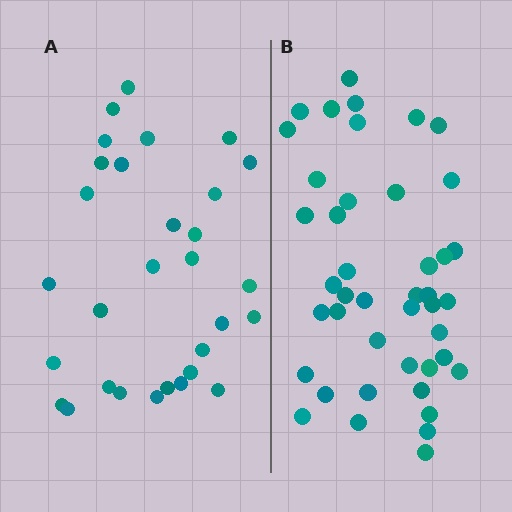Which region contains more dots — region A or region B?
Region B (the right region) has more dots.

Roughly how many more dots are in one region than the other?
Region B has approximately 15 more dots than region A.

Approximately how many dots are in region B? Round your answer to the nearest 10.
About 40 dots. (The exact count is 43, which rounds to 40.)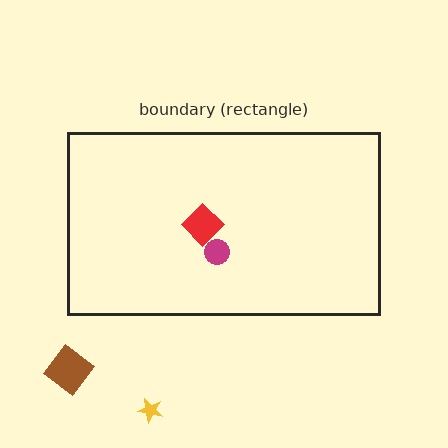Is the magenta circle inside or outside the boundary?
Inside.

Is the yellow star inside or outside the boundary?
Outside.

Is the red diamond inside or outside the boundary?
Inside.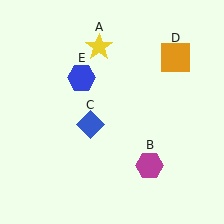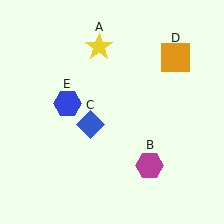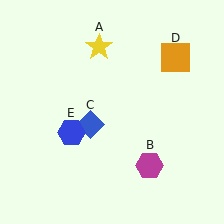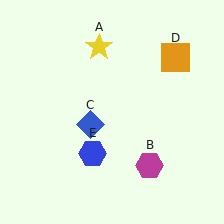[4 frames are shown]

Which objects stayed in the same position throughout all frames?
Yellow star (object A) and magenta hexagon (object B) and blue diamond (object C) and orange square (object D) remained stationary.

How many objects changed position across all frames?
1 object changed position: blue hexagon (object E).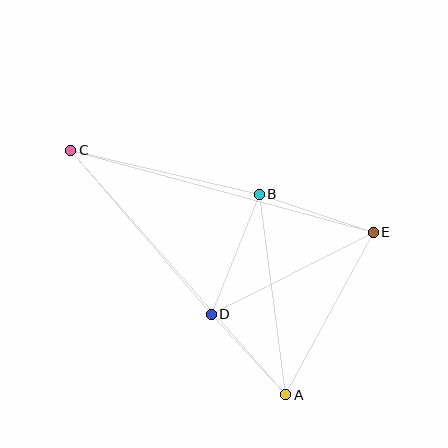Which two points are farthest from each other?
Points A and C are farthest from each other.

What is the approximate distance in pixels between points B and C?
The distance between B and C is approximately 193 pixels.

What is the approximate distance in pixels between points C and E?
The distance between C and E is approximately 314 pixels.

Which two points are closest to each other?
Points A and D are closest to each other.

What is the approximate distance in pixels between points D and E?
The distance between D and E is approximately 182 pixels.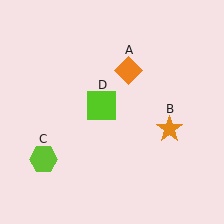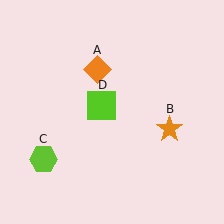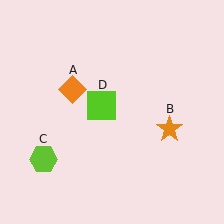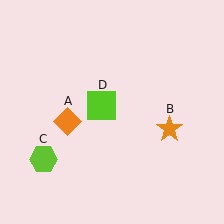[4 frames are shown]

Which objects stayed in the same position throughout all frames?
Orange star (object B) and lime hexagon (object C) and lime square (object D) remained stationary.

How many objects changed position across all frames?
1 object changed position: orange diamond (object A).